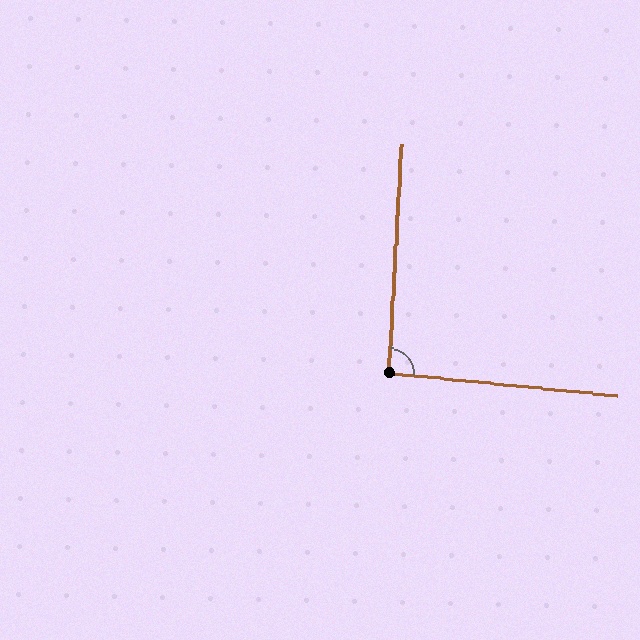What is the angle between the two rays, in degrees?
Approximately 92 degrees.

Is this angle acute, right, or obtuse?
It is approximately a right angle.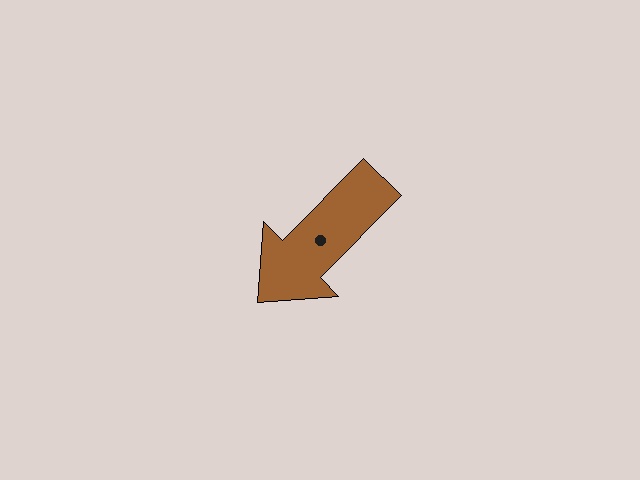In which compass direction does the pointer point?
Southwest.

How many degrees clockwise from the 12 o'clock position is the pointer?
Approximately 225 degrees.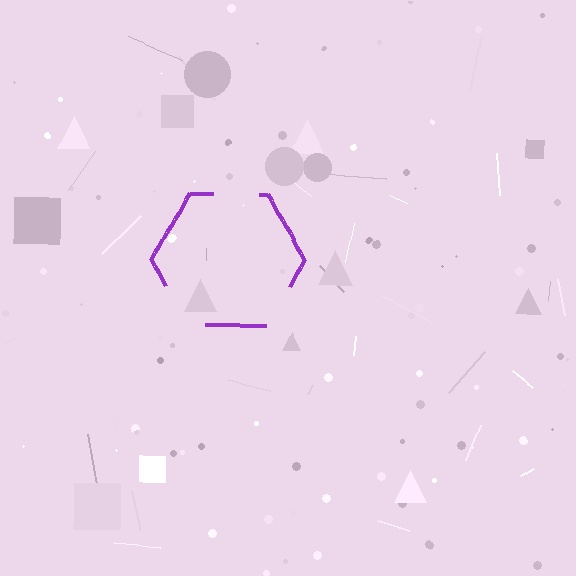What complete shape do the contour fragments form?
The contour fragments form a hexagon.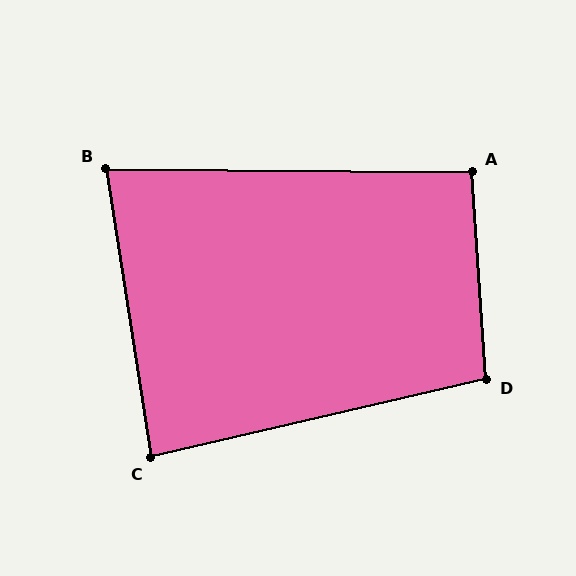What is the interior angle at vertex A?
Approximately 94 degrees (approximately right).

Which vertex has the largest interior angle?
D, at approximately 99 degrees.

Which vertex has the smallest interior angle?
B, at approximately 81 degrees.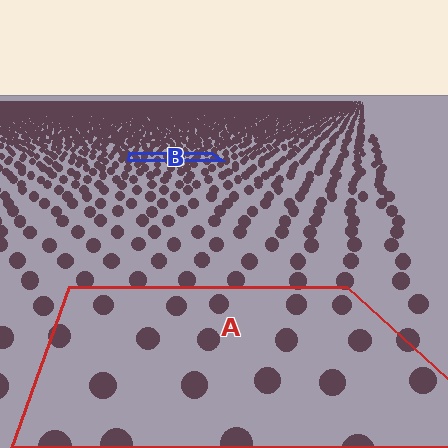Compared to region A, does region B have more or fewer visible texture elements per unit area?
Region B has more texture elements per unit area — they are packed more densely because it is farther away.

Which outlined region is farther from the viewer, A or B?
Region B is farther from the viewer — the texture elements inside it appear smaller and more densely packed.